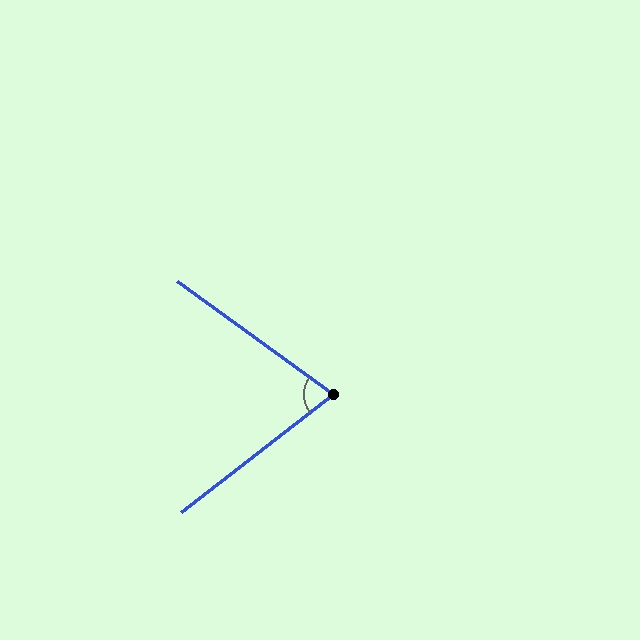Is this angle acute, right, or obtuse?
It is acute.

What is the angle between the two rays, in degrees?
Approximately 74 degrees.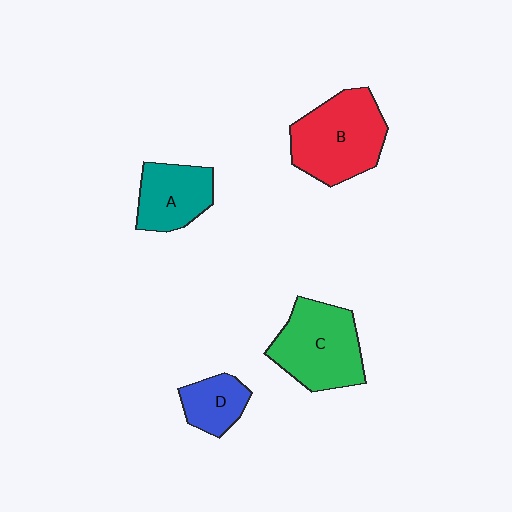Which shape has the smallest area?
Shape D (blue).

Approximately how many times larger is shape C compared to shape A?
Approximately 1.5 times.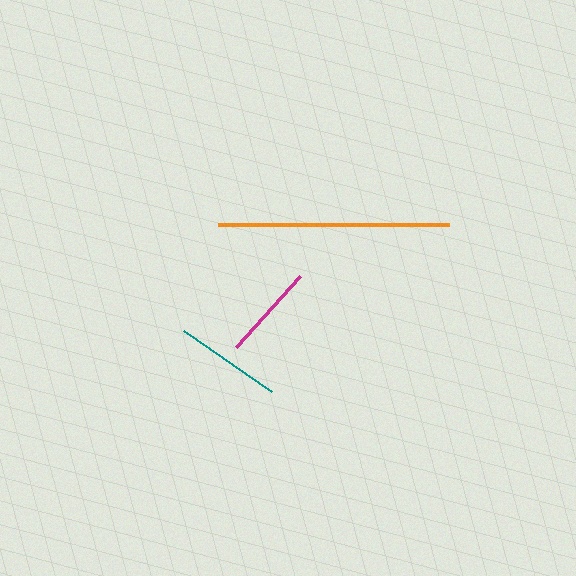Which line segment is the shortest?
The magenta line is the shortest at approximately 96 pixels.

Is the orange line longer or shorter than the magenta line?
The orange line is longer than the magenta line.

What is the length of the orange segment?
The orange segment is approximately 230 pixels long.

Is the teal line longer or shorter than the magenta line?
The teal line is longer than the magenta line.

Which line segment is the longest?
The orange line is the longest at approximately 230 pixels.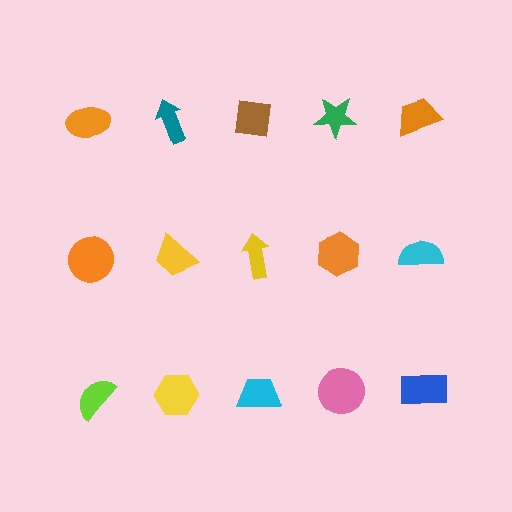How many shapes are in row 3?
5 shapes.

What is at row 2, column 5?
A cyan semicircle.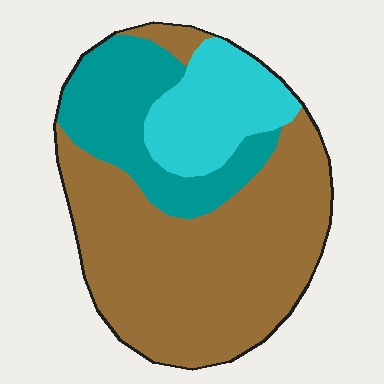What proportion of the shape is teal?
Teal takes up about one quarter (1/4) of the shape.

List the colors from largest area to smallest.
From largest to smallest: brown, teal, cyan.